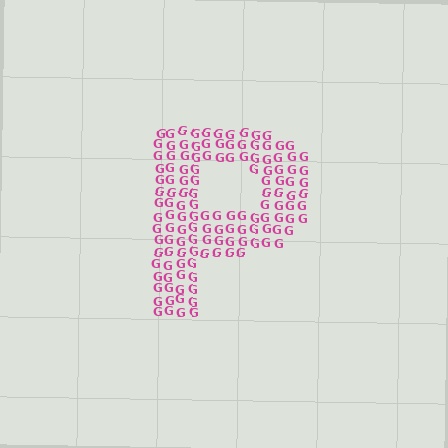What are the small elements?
The small elements are letter G's.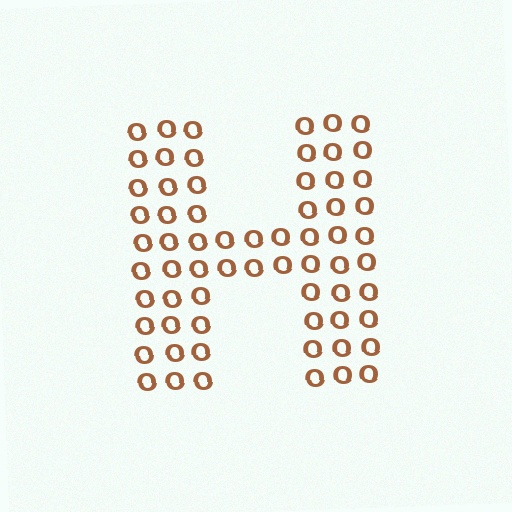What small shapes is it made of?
It is made of small letter O's.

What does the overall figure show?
The overall figure shows the letter H.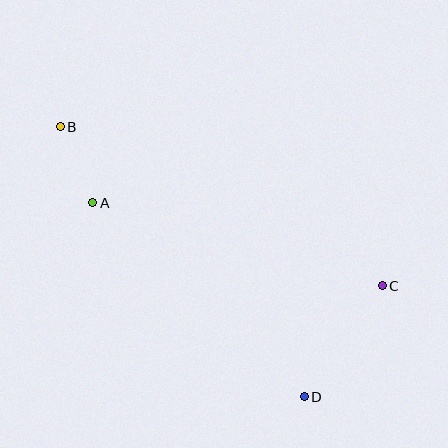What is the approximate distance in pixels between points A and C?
The distance between A and C is approximately 301 pixels.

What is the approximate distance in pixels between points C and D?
The distance between C and D is approximately 136 pixels.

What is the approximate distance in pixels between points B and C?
The distance between B and C is approximately 359 pixels.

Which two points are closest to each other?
Points A and B are closest to each other.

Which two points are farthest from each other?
Points B and D are farthest from each other.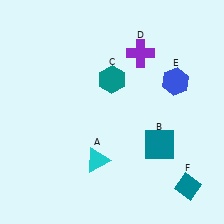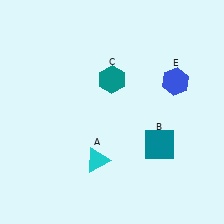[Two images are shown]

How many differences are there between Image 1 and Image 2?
There are 2 differences between the two images.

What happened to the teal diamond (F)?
The teal diamond (F) was removed in Image 2. It was in the bottom-right area of Image 1.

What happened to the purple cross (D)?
The purple cross (D) was removed in Image 2. It was in the top-right area of Image 1.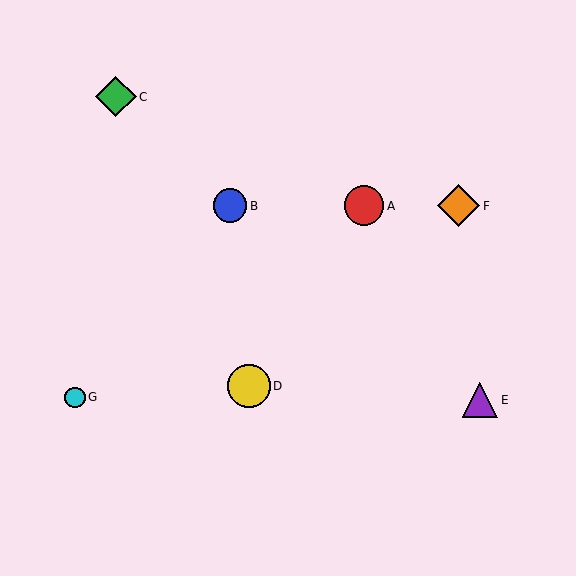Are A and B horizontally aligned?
Yes, both are at y≈206.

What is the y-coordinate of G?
Object G is at y≈397.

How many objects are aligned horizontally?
3 objects (A, B, F) are aligned horizontally.